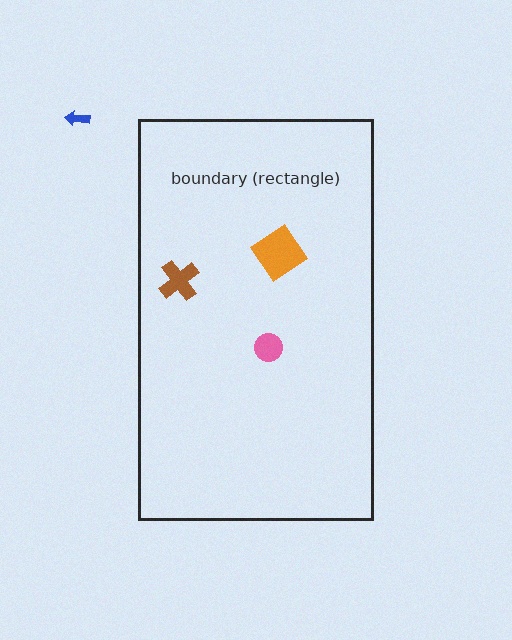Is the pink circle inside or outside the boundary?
Inside.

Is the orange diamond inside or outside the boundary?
Inside.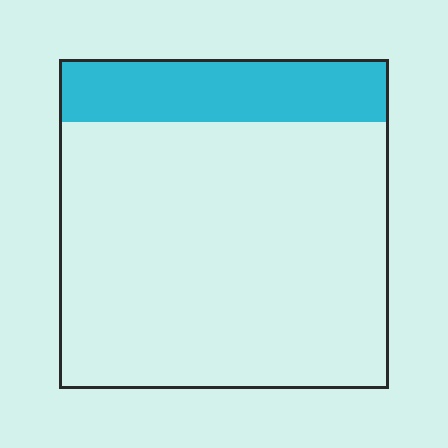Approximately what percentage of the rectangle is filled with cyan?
Approximately 20%.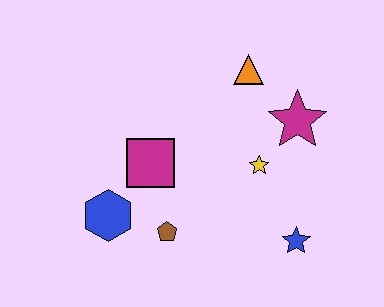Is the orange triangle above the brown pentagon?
Yes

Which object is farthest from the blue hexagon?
The magenta star is farthest from the blue hexagon.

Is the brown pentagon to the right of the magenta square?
Yes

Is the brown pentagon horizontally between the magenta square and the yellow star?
Yes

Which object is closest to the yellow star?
The magenta star is closest to the yellow star.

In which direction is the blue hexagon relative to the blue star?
The blue hexagon is to the left of the blue star.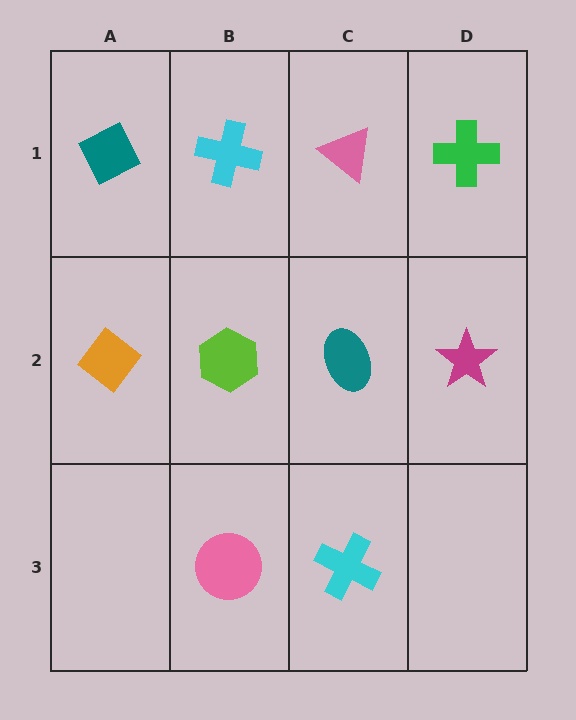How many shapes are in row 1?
4 shapes.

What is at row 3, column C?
A cyan cross.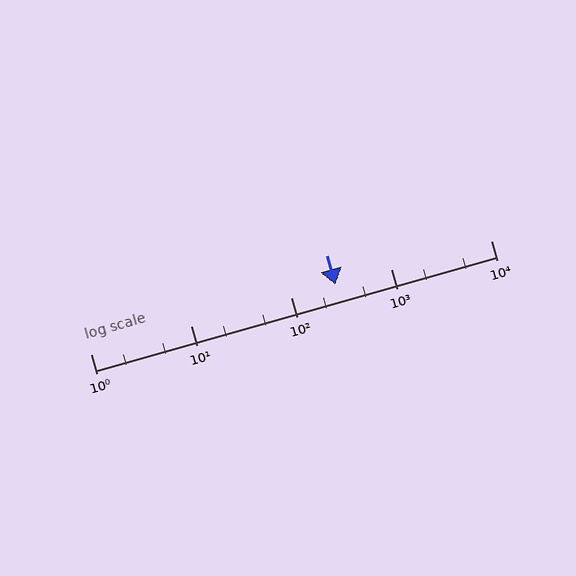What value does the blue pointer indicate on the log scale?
The pointer indicates approximately 280.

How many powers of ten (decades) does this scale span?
The scale spans 4 decades, from 1 to 10000.